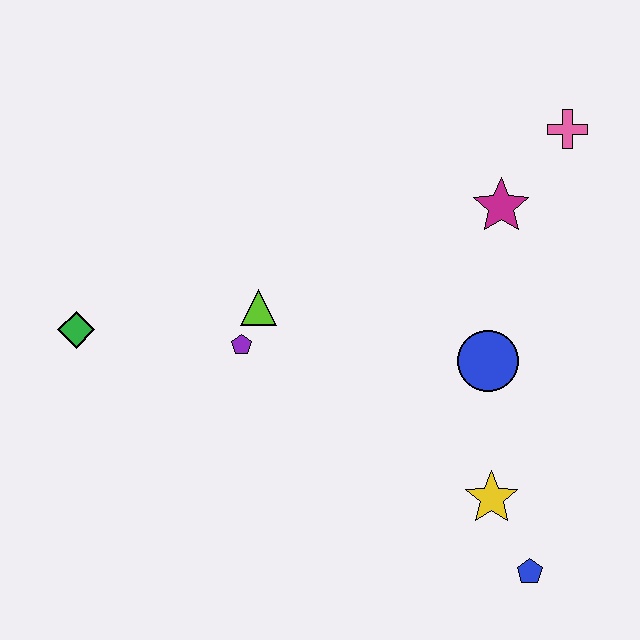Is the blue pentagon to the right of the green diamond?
Yes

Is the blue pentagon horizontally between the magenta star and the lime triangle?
No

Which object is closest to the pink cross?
The magenta star is closest to the pink cross.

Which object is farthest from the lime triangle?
The blue pentagon is farthest from the lime triangle.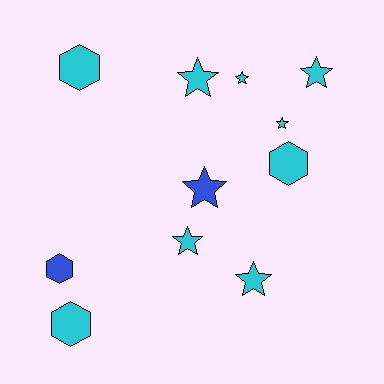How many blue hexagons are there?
There is 1 blue hexagon.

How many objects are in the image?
There are 11 objects.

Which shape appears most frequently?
Star, with 7 objects.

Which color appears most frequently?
Cyan, with 9 objects.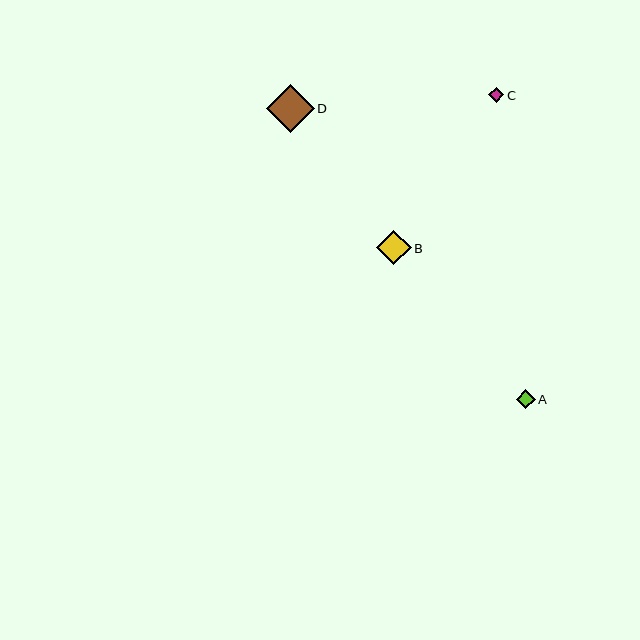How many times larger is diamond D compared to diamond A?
Diamond D is approximately 2.5 times the size of diamond A.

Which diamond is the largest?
Diamond D is the largest with a size of approximately 48 pixels.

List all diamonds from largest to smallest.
From largest to smallest: D, B, A, C.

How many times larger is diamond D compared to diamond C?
Diamond D is approximately 3.1 times the size of diamond C.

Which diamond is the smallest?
Diamond C is the smallest with a size of approximately 15 pixels.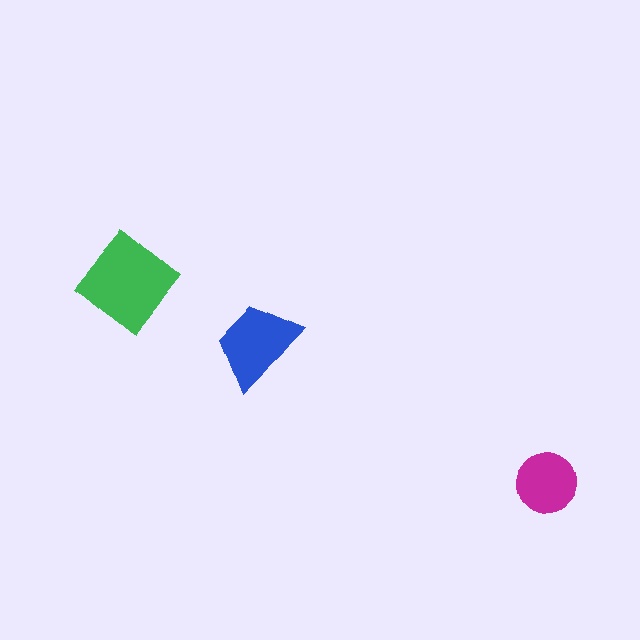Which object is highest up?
The green diamond is topmost.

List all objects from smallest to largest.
The magenta circle, the blue trapezoid, the green diamond.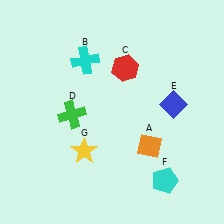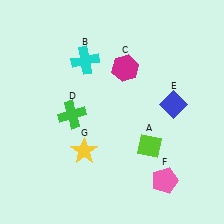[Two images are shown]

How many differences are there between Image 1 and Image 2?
There are 3 differences between the two images.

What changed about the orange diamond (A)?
In Image 1, A is orange. In Image 2, it changed to lime.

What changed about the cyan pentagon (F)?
In Image 1, F is cyan. In Image 2, it changed to pink.